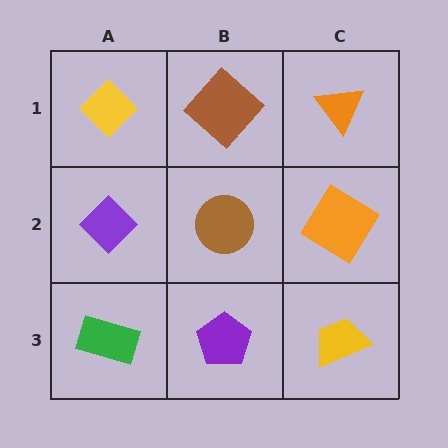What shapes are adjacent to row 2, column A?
A yellow diamond (row 1, column A), a green rectangle (row 3, column A), a brown circle (row 2, column B).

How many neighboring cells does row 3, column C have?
2.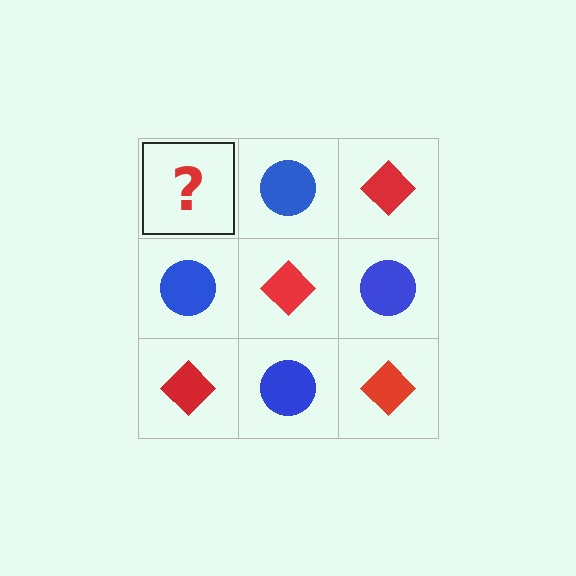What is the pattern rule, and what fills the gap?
The rule is that it alternates red diamond and blue circle in a checkerboard pattern. The gap should be filled with a red diamond.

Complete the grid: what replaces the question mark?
The question mark should be replaced with a red diamond.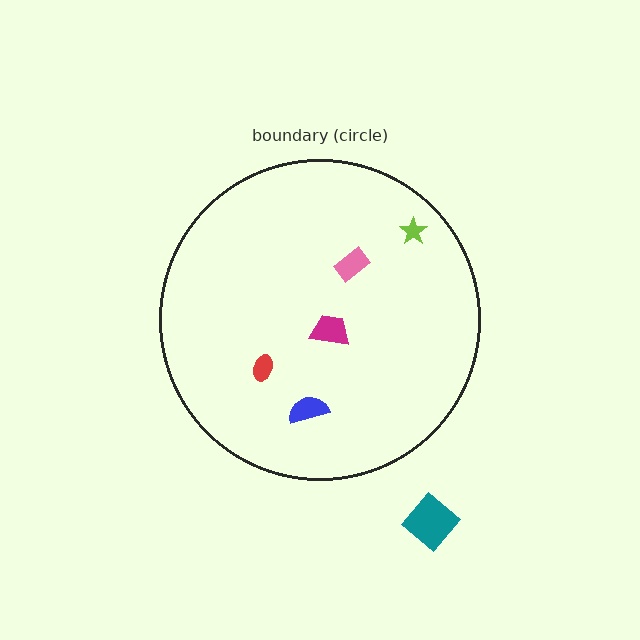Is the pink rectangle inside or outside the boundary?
Inside.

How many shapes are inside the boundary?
5 inside, 1 outside.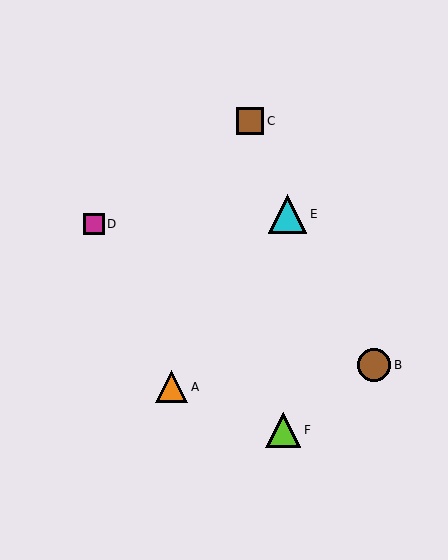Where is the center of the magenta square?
The center of the magenta square is at (94, 224).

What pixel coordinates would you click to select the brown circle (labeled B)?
Click at (374, 365) to select the brown circle B.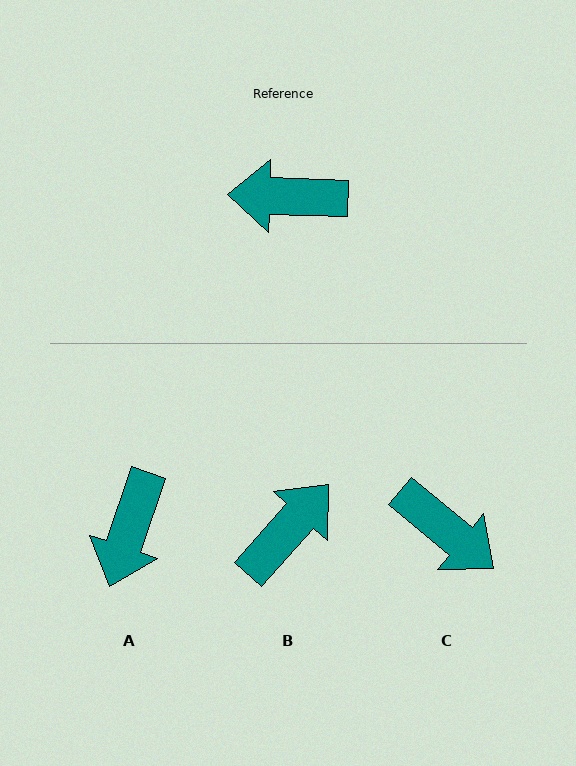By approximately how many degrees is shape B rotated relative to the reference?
Approximately 130 degrees clockwise.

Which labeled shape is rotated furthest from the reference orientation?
C, about 142 degrees away.